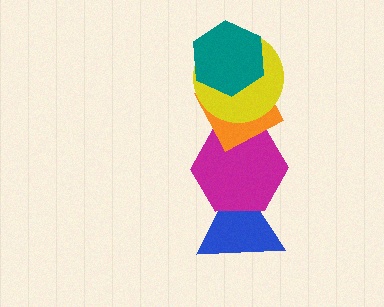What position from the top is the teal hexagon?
The teal hexagon is 1st from the top.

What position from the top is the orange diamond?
The orange diamond is 3rd from the top.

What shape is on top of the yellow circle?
The teal hexagon is on top of the yellow circle.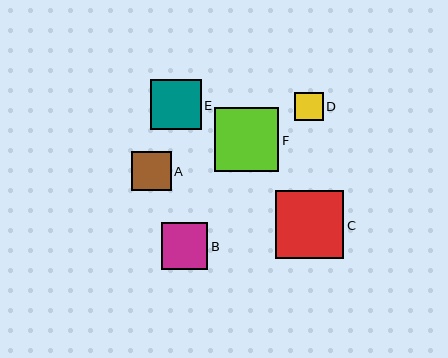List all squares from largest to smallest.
From largest to smallest: C, F, E, B, A, D.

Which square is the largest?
Square C is the largest with a size of approximately 68 pixels.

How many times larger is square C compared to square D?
Square C is approximately 2.4 times the size of square D.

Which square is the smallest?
Square D is the smallest with a size of approximately 28 pixels.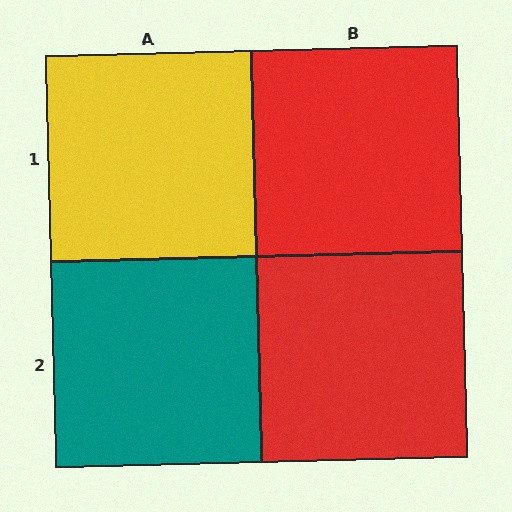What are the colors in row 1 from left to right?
Yellow, red.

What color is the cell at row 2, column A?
Teal.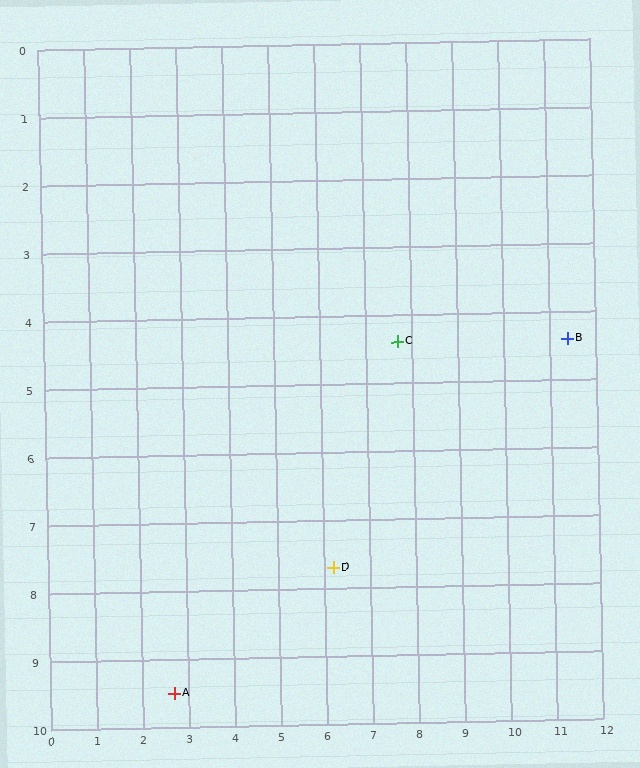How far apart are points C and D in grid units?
Points C and D are about 3.6 grid units apart.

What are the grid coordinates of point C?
Point C is at approximately (7.7, 4.4).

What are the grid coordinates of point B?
Point B is at approximately (11.4, 4.4).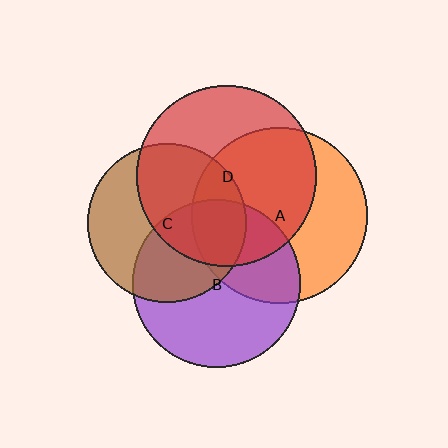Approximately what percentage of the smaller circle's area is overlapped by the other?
Approximately 25%.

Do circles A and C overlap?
Yes.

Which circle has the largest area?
Circle D (red).